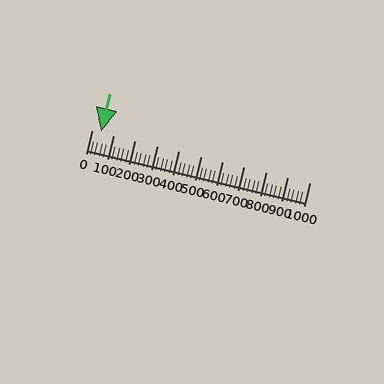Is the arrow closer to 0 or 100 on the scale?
The arrow is closer to 0.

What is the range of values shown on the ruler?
The ruler shows values from 0 to 1000.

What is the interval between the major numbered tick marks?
The major tick marks are spaced 100 units apart.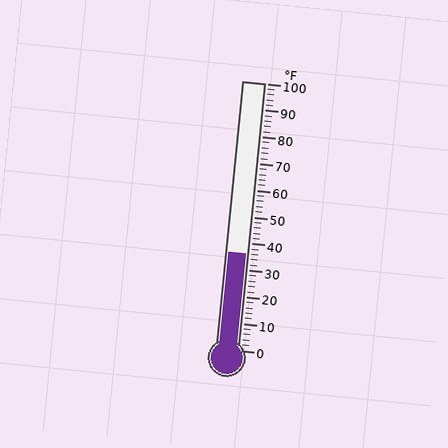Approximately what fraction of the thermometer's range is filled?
The thermometer is filled to approximately 35% of its range.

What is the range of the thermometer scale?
The thermometer scale ranges from 0°F to 100°F.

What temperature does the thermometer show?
The thermometer shows approximately 36°F.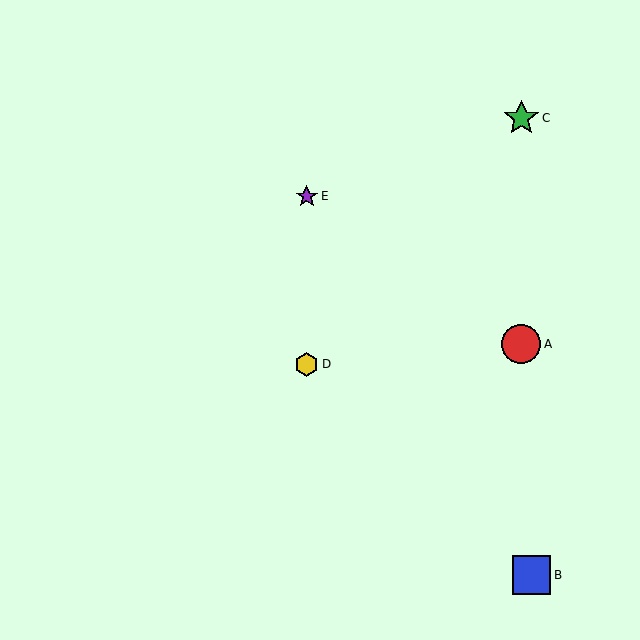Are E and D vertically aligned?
Yes, both are at x≈307.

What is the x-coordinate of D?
Object D is at x≈307.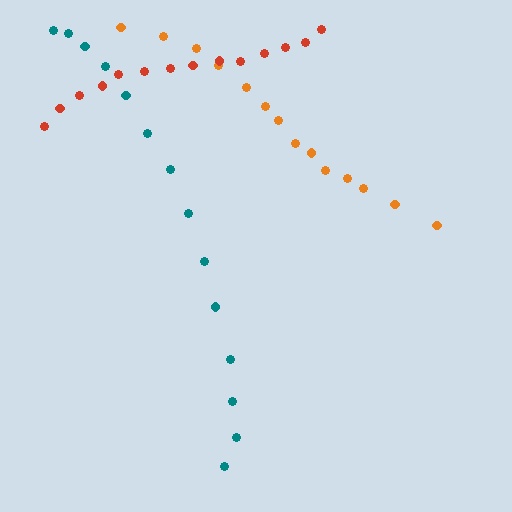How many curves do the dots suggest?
There are 3 distinct paths.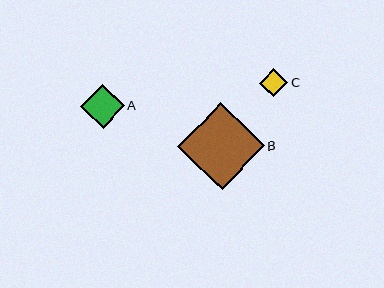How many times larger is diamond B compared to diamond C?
Diamond B is approximately 3.1 times the size of diamond C.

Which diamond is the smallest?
Diamond C is the smallest with a size of approximately 28 pixels.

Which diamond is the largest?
Diamond B is the largest with a size of approximately 87 pixels.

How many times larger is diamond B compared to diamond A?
Diamond B is approximately 2.0 times the size of diamond A.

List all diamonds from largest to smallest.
From largest to smallest: B, A, C.